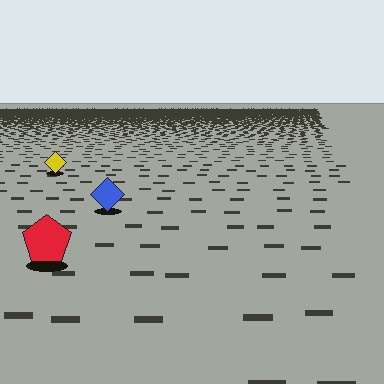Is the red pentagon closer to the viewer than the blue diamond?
Yes. The red pentagon is closer — you can tell from the texture gradient: the ground texture is coarser near it.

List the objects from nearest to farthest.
From nearest to farthest: the red pentagon, the blue diamond, the yellow diamond.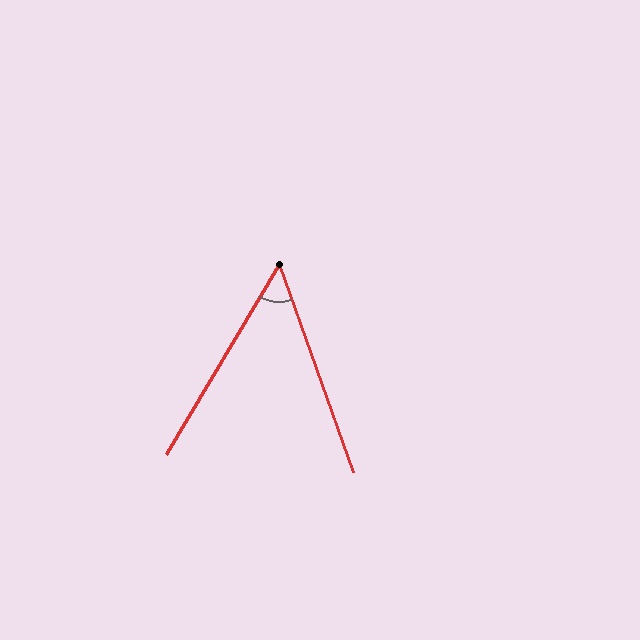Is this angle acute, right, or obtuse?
It is acute.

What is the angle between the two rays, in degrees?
Approximately 50 degrees.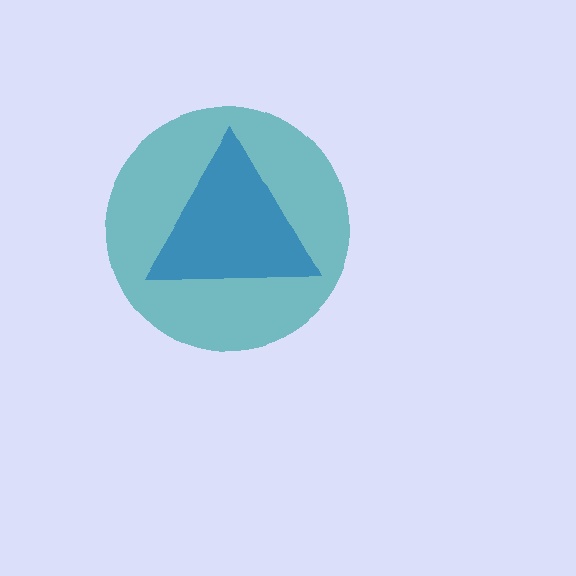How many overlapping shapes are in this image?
There are 2 overlapping shapes in the image.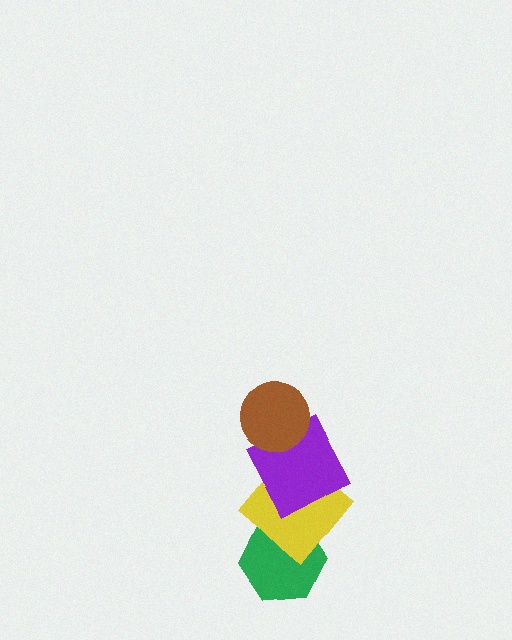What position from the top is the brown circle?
The brown circle is 1st from the top.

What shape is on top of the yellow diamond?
The purple square is on top of the yellow diamond.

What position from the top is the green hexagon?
The green hexagon is 4th from the top.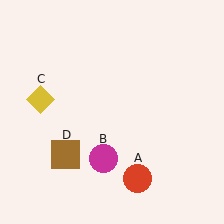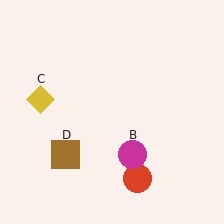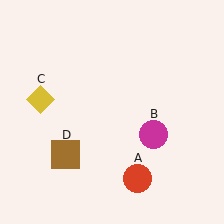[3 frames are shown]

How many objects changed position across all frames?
1 object changed position: magenta circle (object B).